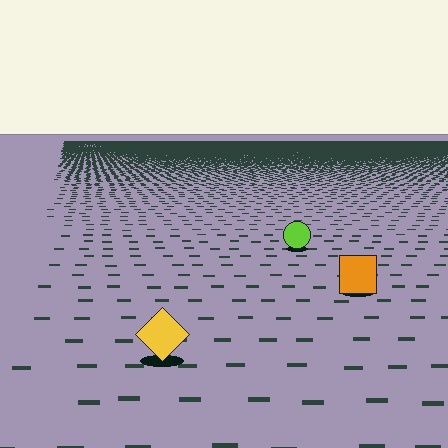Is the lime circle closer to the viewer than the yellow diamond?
No. The yellow diamond is closer — you can tell from the texture gradient: the ground texture is coarser near it.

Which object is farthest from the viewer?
The lime circle is farthest from the viewer. It appears smaller and the ground texture around it is denser.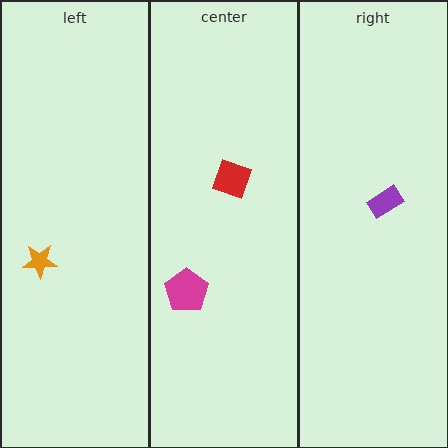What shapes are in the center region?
The magenta pentagon, the red square.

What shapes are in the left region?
The orange star.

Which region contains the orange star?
The left region.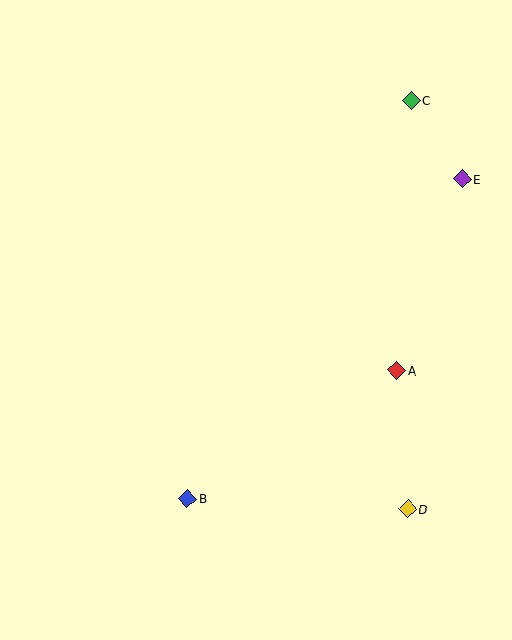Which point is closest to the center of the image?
Point A at (397, 371) is closest to the center.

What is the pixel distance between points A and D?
The distance between A and D is 139 pixels.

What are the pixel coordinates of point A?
Point A is at (397, 371).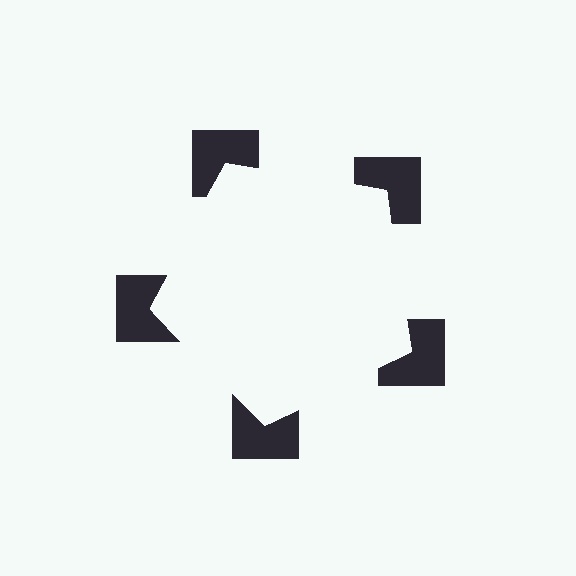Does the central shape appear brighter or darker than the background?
It typically appears slightly brighter than the background, even though no actual brightness change is drawn.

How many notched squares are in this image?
There are 5 — one at each vertex of the illusory pentagon.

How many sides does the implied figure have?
5 sides.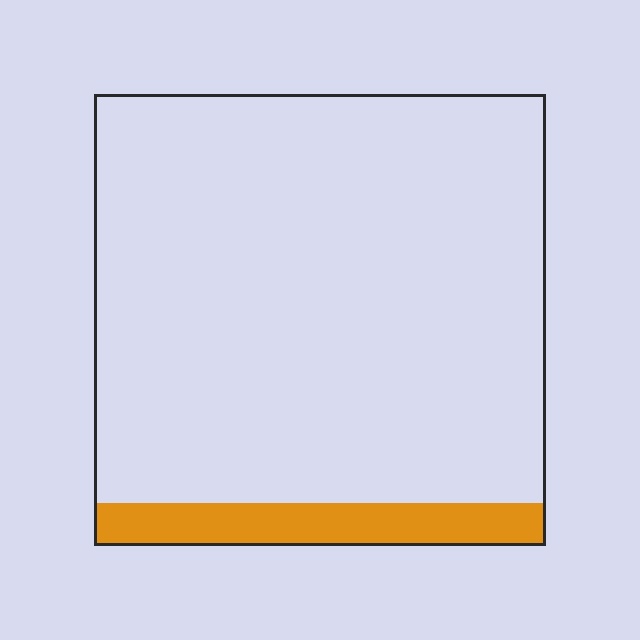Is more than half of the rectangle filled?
No.